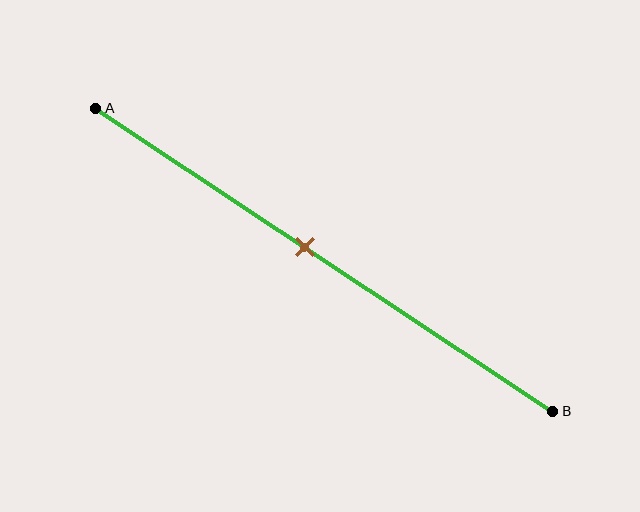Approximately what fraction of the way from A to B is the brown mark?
The brown mark is approximately 45% of the way from A to B.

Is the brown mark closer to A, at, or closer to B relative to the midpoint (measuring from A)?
The brown mark is closer to point A than the midpoint of segment AB.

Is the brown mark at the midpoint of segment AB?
No, the mark is at about 45% from A, not at the 50% midpoint.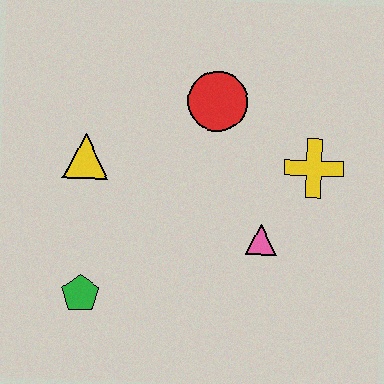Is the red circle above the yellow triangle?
Yes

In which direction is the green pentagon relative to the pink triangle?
The green pentagon is to the left of the pink triangle.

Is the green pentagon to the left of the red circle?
Yes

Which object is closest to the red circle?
The yellow cross is closest to the red circle.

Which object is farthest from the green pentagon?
The yellow cross is farthest from the green pentagon.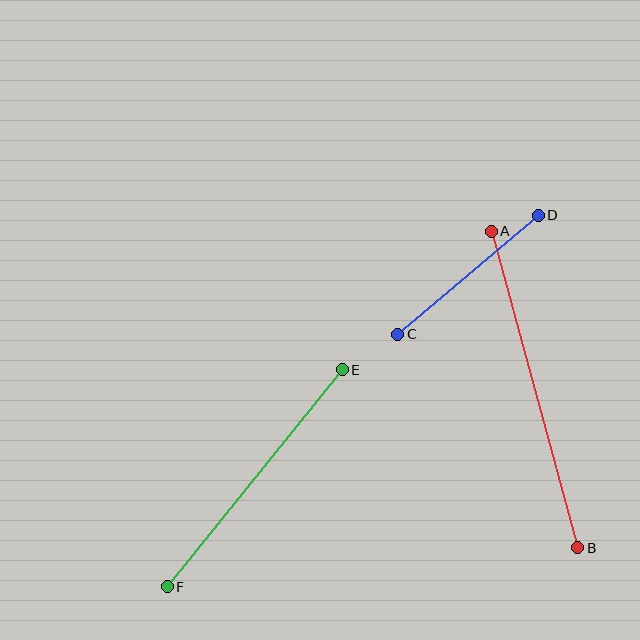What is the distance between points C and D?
The distance is approximately 184 pixels.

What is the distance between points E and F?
The distance is approximately 279 pixels.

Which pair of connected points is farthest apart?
Points A and B are farthest apart.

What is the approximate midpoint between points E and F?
The midpoint is at approximately (255, 478) pixels.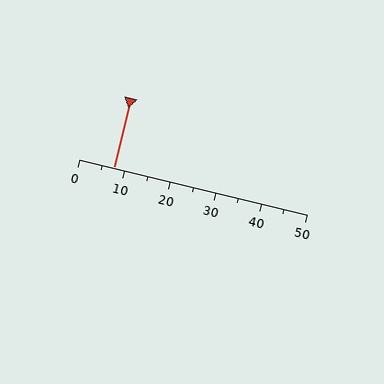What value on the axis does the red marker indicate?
The marker indicates approximately 7.5.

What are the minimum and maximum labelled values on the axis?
The axis runs from 0 to 50.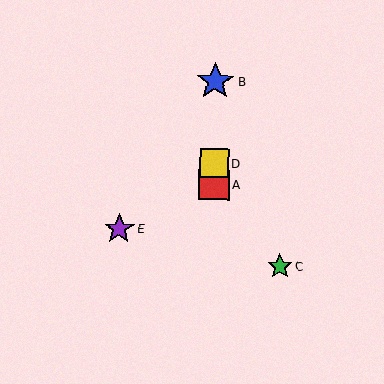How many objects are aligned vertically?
3 objects (A, B, D) are aligned vertically.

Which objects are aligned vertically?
Objects A, B, D are aligned vertically.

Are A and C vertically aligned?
No, A is at x≈214 and C is at x≈280.